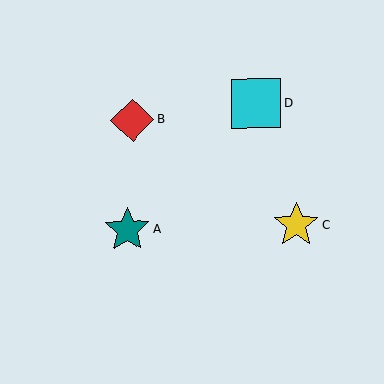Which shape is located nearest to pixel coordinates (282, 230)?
The yellow star (labeled C) at (296, 225) is nearest to that location.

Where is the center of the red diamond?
The center of the red diamond is at (133, 120).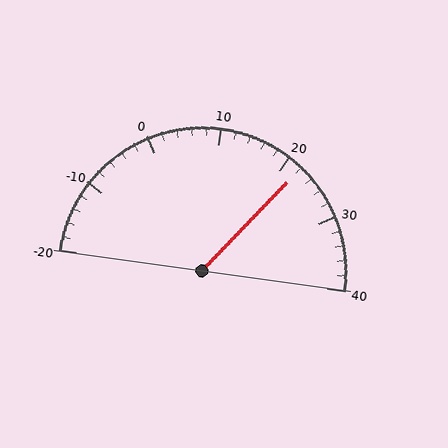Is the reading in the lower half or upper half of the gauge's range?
The reading is in the upper half of the range (-20 to 40).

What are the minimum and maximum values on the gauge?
The gauge ranges from -20 to 40.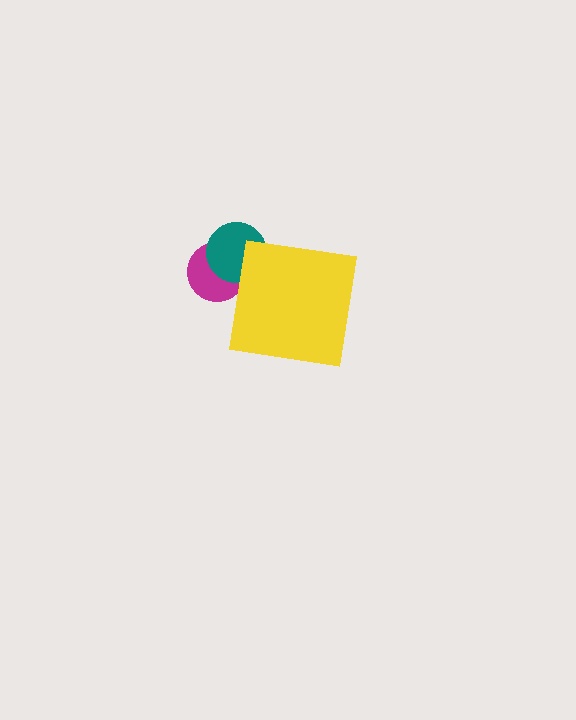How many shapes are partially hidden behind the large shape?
3 shapes are partially hidden.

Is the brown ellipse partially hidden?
Yes, the brown ellipse is partially hidden behind the yellow square.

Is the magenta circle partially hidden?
Yes, the magenta circle is partially hidden behind the yellow square.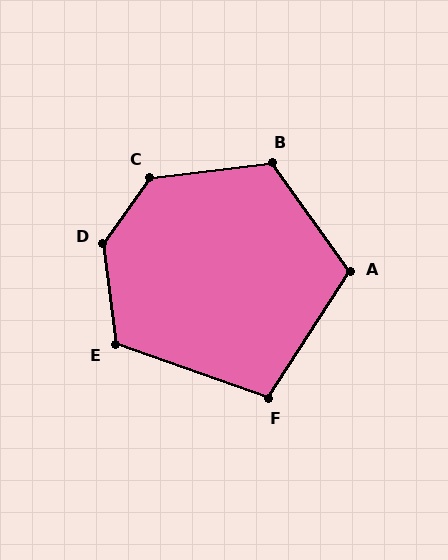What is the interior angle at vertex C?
Approximately 132 degrees (obtuse).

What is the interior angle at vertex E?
Approximately 116 degrees (obtuse).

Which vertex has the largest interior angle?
D, at approximately 138 degrees.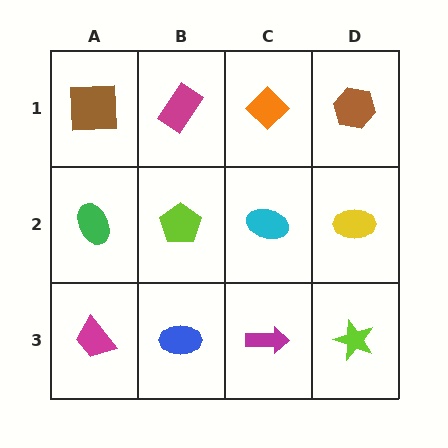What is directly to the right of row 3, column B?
A magenta arrow.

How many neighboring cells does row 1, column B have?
3.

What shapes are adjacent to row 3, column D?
A yellow ellipse (row 2, column D), a magenta arrow (row 3, column C).